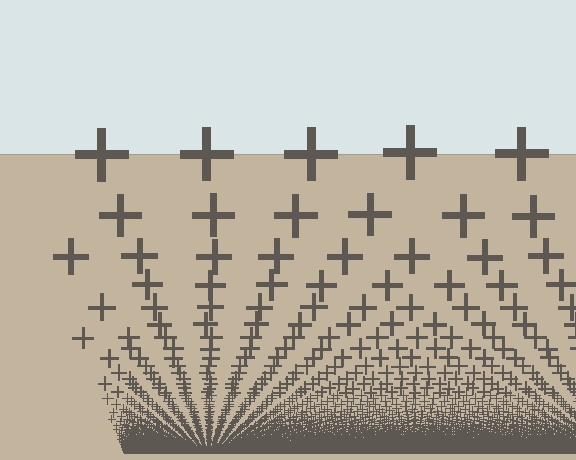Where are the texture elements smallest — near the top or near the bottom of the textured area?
Near the bottom.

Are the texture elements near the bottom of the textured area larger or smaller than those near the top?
Smaller. The gradient is inverted — elements near the bottom are smaller and denser.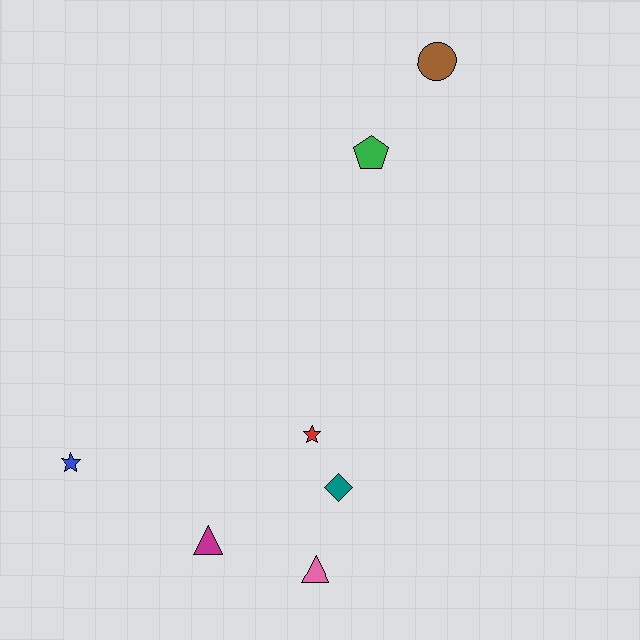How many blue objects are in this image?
There is 1 blue object.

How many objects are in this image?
There are 7 objects.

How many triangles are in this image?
There are 2 triangles.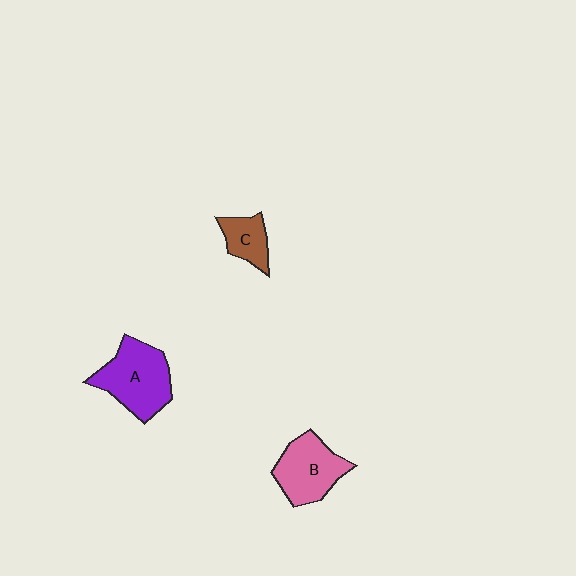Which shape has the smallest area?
Shape C (brown).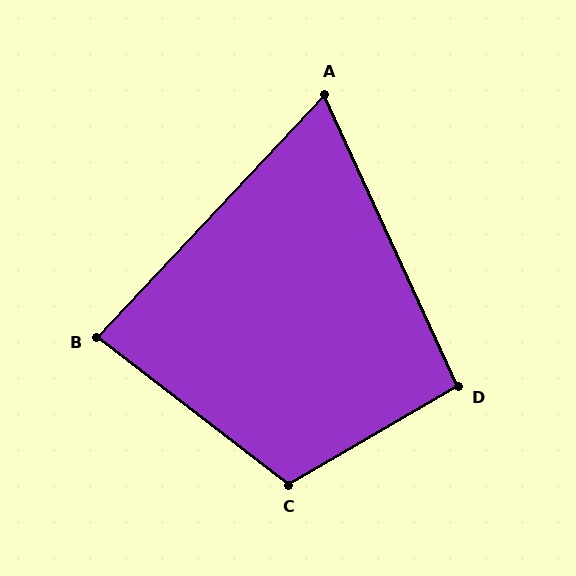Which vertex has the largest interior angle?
C, at approximately 112 degrees.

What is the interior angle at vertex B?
Approximately 85 degrees (acute).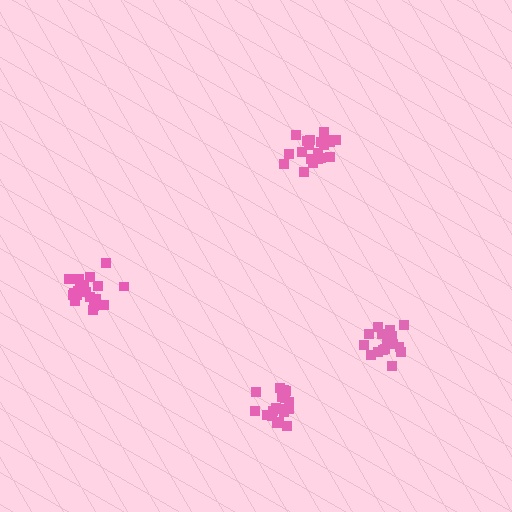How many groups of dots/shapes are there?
There are 4 groups.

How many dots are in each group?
Group 1: 19 dots, Group 2: 20 dots, Group 3: 20 dots, Group 4: 18 dots (77 total).